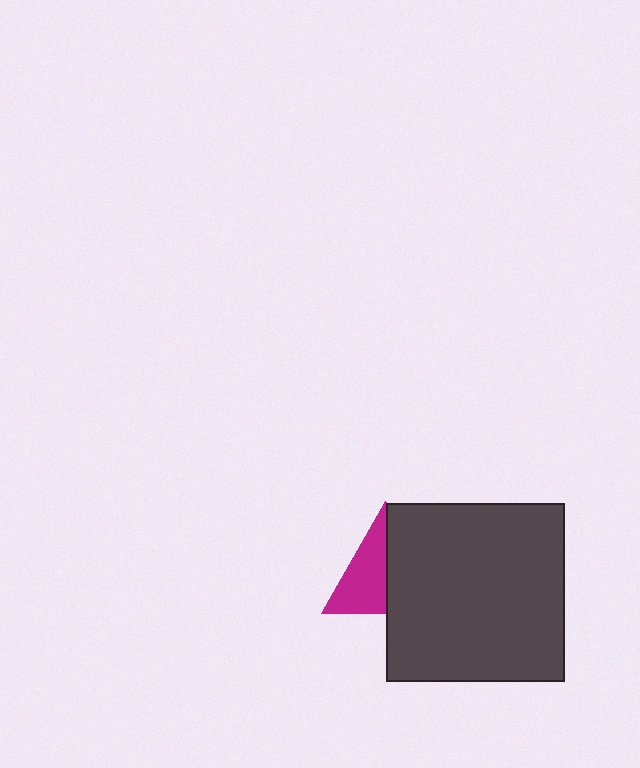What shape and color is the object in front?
The object in front is a dark gray square.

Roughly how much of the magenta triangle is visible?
About half of it is visible (roughly 50%).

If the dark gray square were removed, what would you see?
You would see the complete magenta triangle.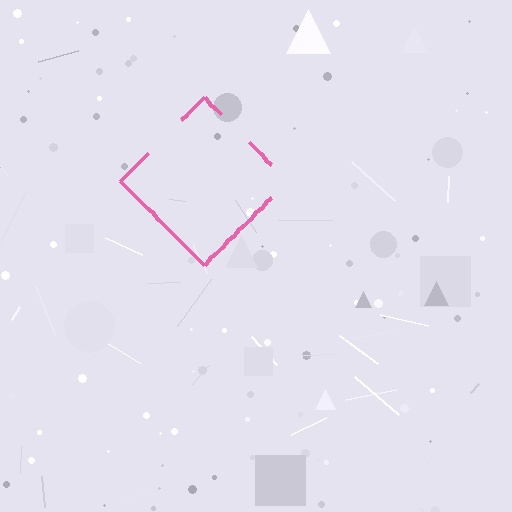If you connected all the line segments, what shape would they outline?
They would outline a diamond.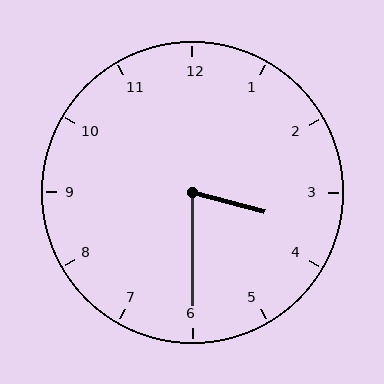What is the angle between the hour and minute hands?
Approximately 75 degrees.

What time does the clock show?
3:30.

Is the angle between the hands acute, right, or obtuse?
It is acute.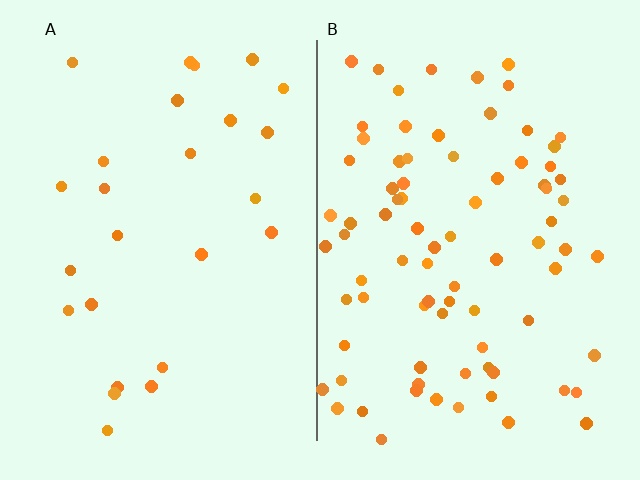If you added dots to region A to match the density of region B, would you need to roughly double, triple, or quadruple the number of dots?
Approximately triple.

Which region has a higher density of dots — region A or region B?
B (the right).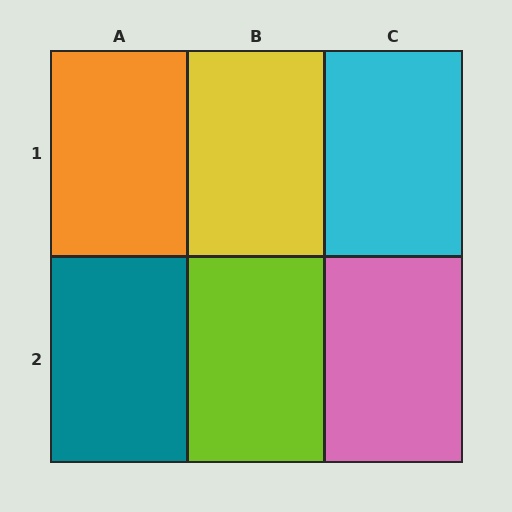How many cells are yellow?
1 cell is yellow.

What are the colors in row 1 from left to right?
Orange, yellow, cyan.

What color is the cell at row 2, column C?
Pink.